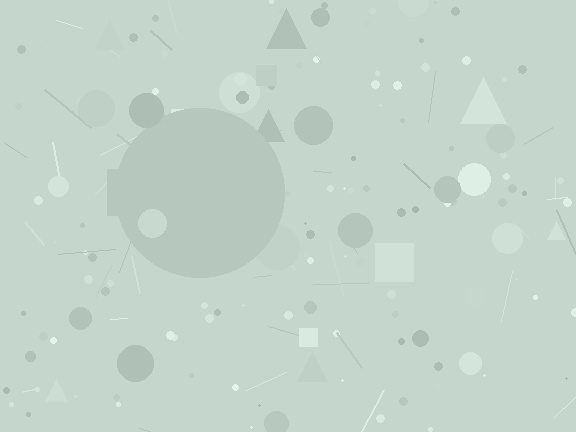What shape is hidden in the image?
A circle is hidden in the image.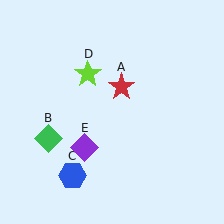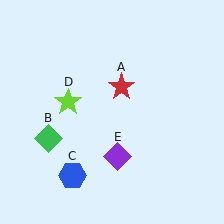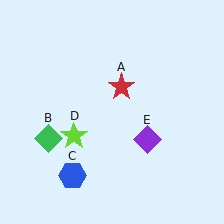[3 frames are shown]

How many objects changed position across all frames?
2 objects changed position: lime star (object D), purple diamond (object E).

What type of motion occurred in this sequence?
The lime star (object D), purple diamond (object E) rotated counterclockwise around the center of the scene.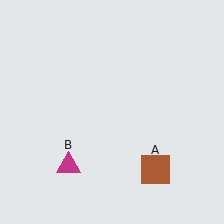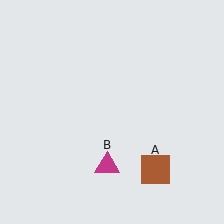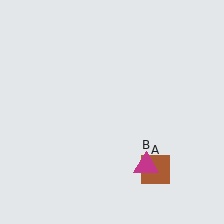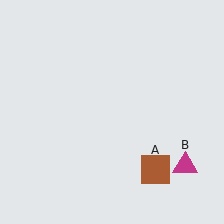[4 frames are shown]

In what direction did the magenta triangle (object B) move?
The magenta triangle (object B) moved right.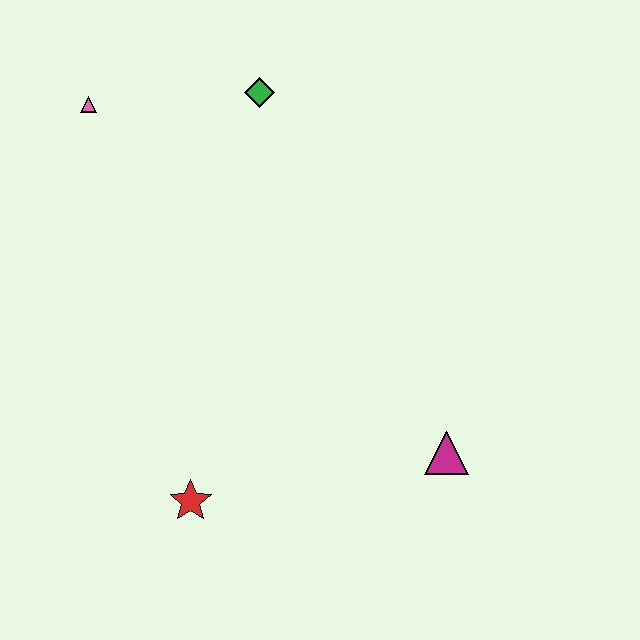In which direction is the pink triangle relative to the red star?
The pink triangle is above the red star.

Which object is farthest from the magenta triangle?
The pink triangle is farthest from the magenta triangle.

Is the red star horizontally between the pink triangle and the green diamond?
Yes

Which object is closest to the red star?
The magenta triangle is closest to the red star.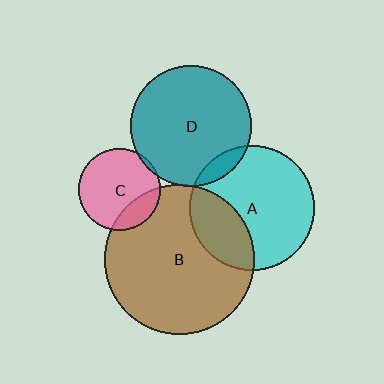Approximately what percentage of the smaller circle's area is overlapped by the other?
Approximately 10%.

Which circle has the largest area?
Circle B (brown).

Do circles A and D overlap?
Yes.